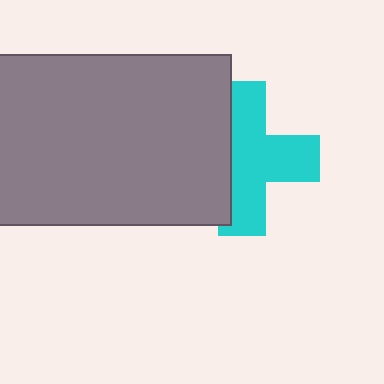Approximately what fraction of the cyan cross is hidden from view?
Roughly 36% of the cyan cross is hidden behind the gray rectangle.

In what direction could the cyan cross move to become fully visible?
The cyan cross could move right. That would shift it out from behind the gray rectangle entirely.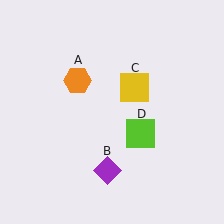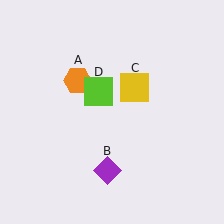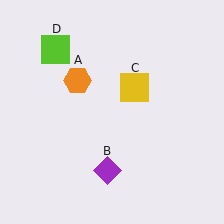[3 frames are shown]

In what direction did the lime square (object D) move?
The lime square (object D) moved up and to the left.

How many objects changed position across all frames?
1 object changed position: lime square (object D).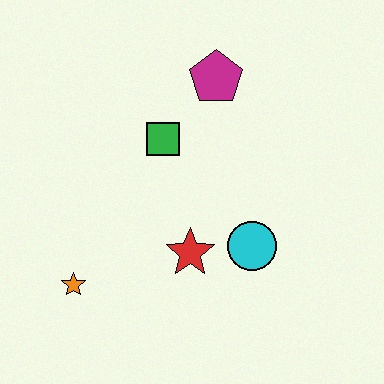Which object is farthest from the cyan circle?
The orange star is farthest from the cyan circle.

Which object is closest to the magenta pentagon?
The green square is closest to the magenta pentagon.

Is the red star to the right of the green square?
Yes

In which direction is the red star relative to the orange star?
The red star is to the right of the orange star.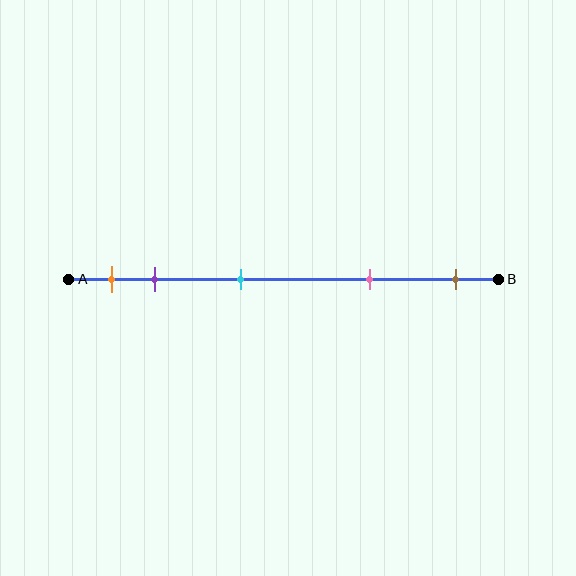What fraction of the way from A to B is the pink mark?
The pink mark is approximately 70% (0.7) of the way from A to B.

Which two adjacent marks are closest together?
The orange and purple marks are the closest adjacent pair.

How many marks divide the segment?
There are 5 marks dividing the segment.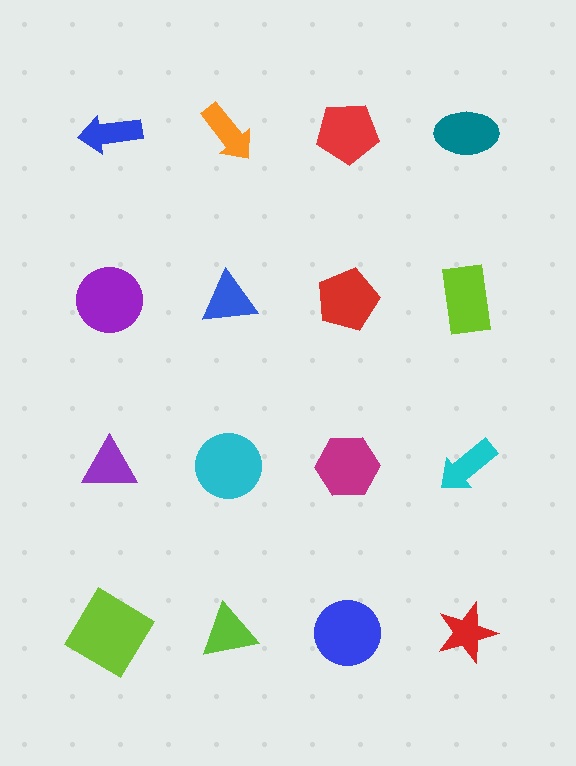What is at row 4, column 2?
A lime triangle.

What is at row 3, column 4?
A cyan arrow.